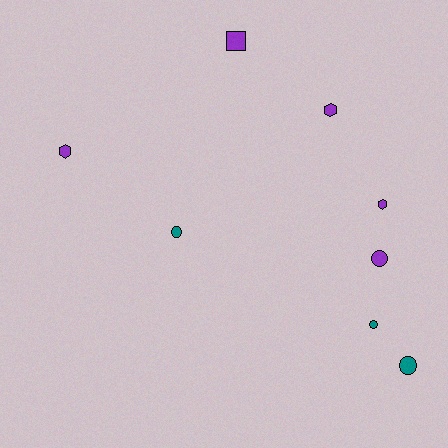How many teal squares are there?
There are no teal squares.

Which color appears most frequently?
Purple, with 5 objects.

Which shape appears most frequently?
Circle, with 4 objects.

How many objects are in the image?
There are 8 objects.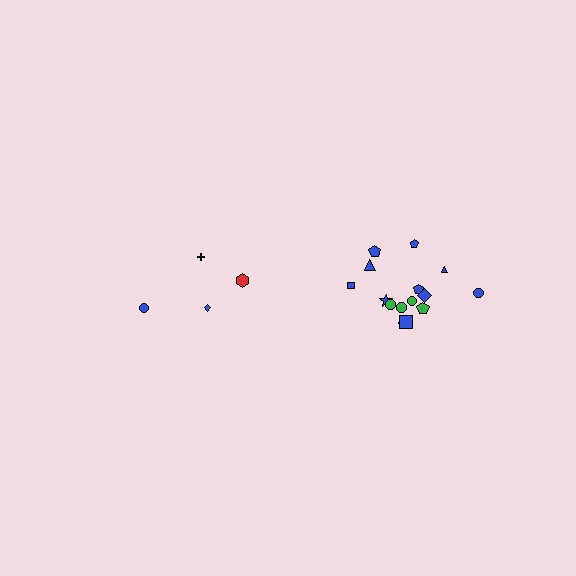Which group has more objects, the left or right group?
The right group.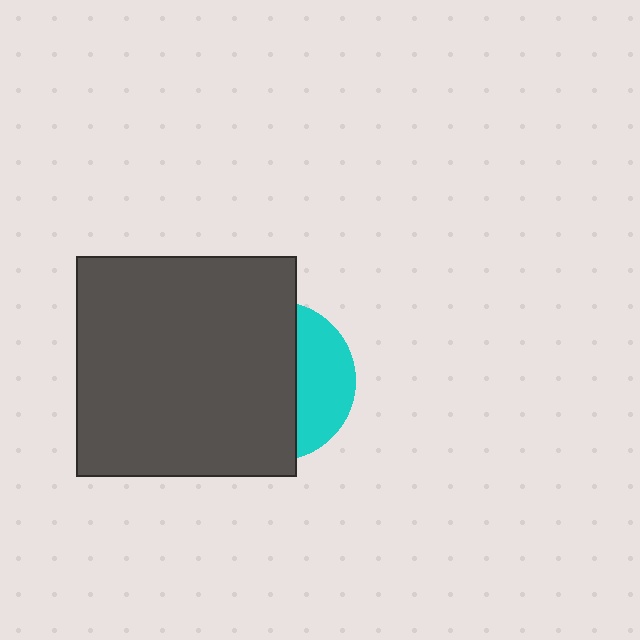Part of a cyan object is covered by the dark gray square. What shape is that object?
It is a circle.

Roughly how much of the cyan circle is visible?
A small part of it is visible (roughly 33%).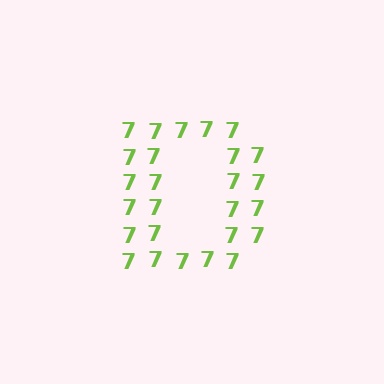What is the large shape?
The large shape is the letter D.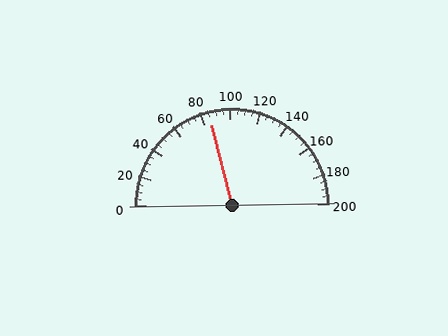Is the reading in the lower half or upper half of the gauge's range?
The reading is in the lower half of the range (0 to 200).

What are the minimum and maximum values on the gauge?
The gauge ranges from 0 to 200.